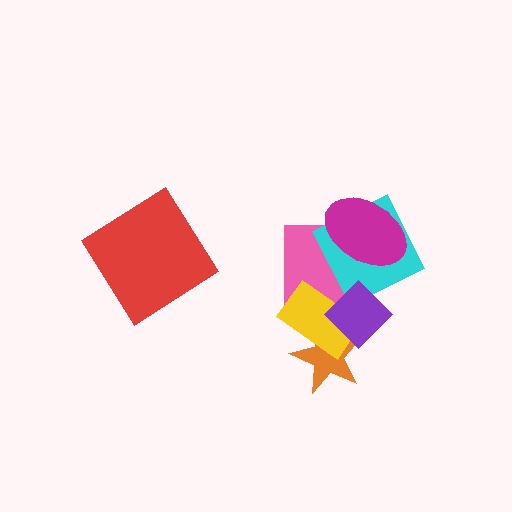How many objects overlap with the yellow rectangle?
3 objects overlap with the yellow rectangle.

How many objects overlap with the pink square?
4 objects overlap with the pink square.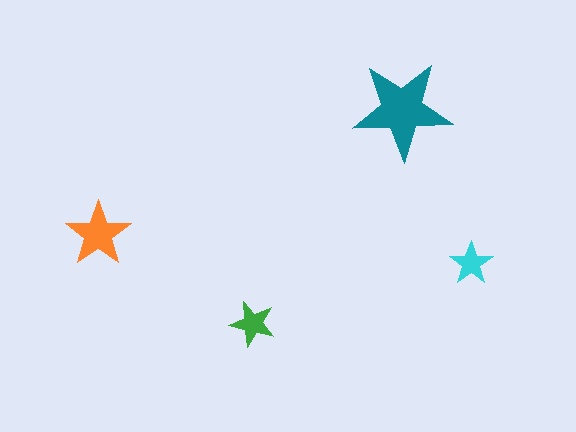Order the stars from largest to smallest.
the teal one, the orange one, the green one, the cyan one.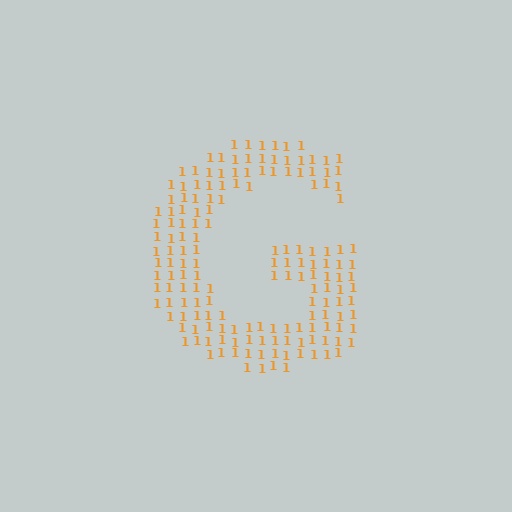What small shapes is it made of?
It is made of small digit 1's.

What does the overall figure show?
The overall figure shows the letter G.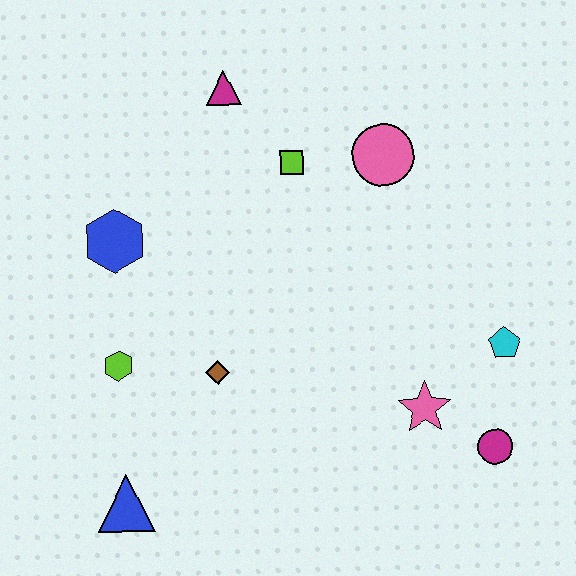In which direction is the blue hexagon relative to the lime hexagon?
The blue hexagon is above the lime hexagon.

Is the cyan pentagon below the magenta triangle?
Yes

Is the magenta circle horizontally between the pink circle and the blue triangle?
No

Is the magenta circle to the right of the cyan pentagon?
No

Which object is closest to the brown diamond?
The lime hexagon is closest to the brown diamond.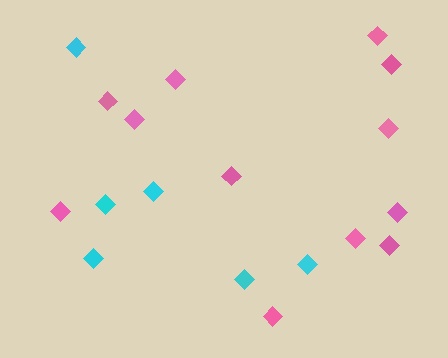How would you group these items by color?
There are 2 groups: one group of cyan diamonds (6) and one group of pink diamonds (12).